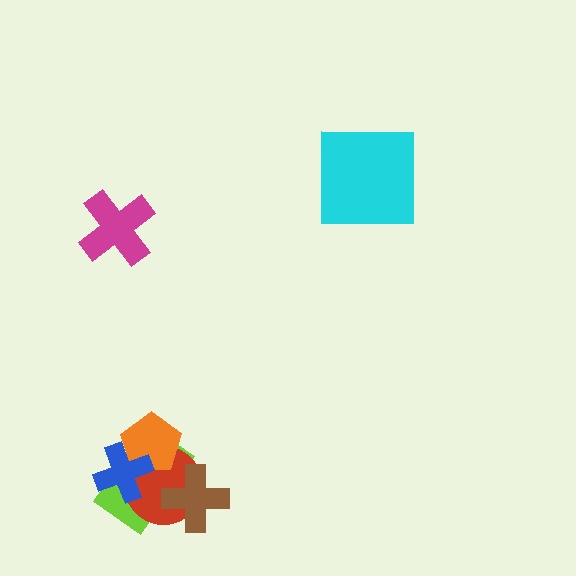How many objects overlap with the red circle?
4 objects overlap with the red circle.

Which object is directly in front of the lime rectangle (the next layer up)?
The red circle is directly in front of the lime rectangle.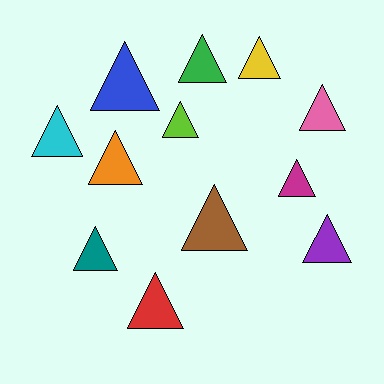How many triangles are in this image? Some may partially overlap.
There are 12 triangles.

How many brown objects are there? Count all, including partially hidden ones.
There is 1 brown object.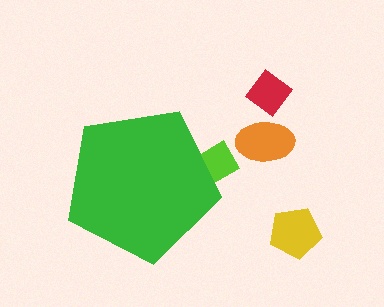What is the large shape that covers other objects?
A green pentagon.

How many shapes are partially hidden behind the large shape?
1 shape is partially hidden.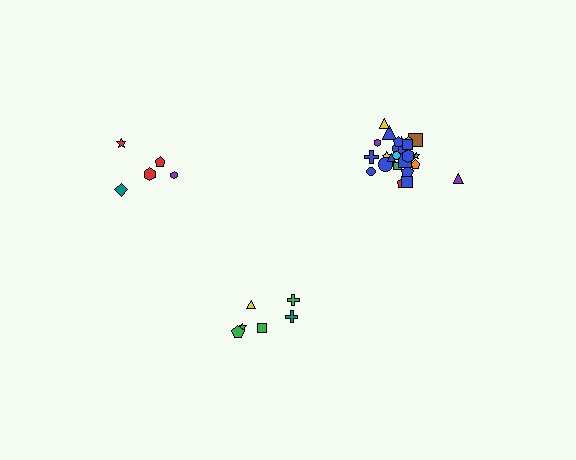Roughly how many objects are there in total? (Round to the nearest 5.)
Roughly 35 objects in total.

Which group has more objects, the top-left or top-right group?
The top-right group.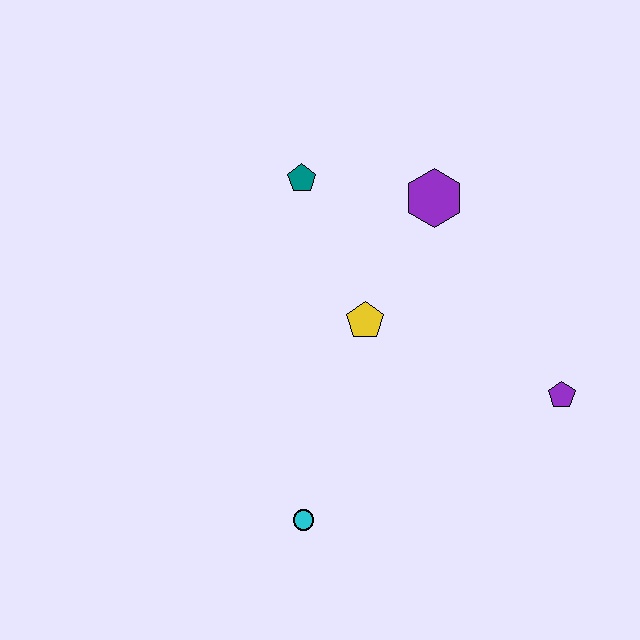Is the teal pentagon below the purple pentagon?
No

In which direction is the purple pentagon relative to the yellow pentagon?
The purple pentagon is to the right of the yellow pentagon.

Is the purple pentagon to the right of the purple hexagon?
Yes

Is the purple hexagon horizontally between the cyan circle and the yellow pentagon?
No